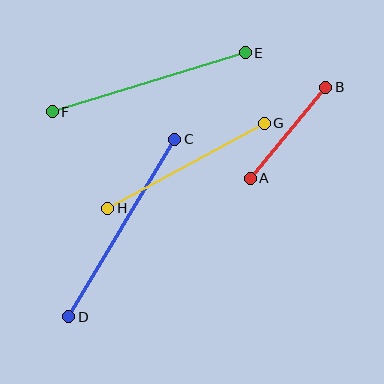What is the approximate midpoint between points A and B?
The midpoint is at approximately (288, 133) pixels.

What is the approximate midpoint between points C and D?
The midpoint is at approximately (122, 228) pixels.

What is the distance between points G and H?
The distance is approximately 178 pixels.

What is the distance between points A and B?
The distance is approximately 118 pixels.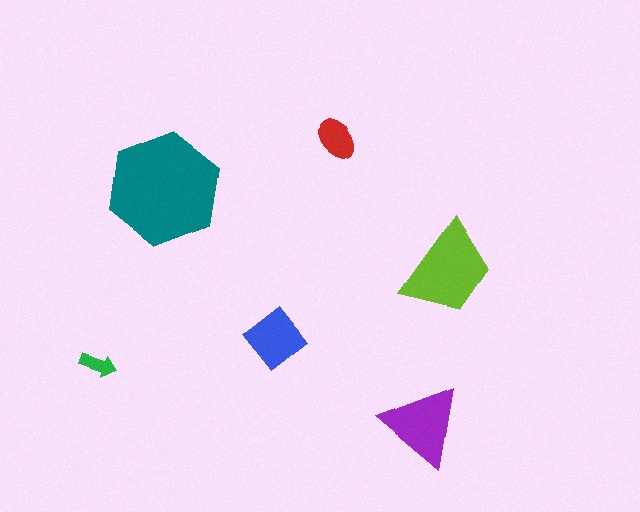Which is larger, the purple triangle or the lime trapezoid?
The lime trapezoid.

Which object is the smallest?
The green arrow.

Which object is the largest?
The teal hexagon.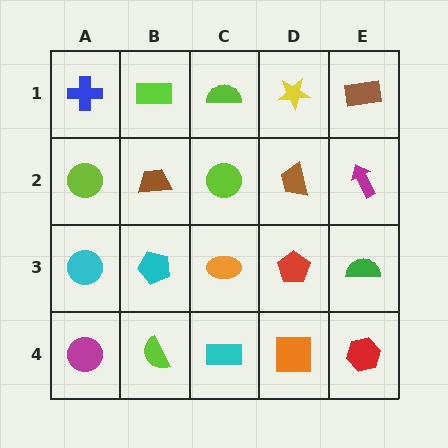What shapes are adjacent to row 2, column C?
A lime semicircle (row 1, column C), an orange ellipse (row 3, column C), a brown trapezoid (row 2, column B), a brown trapezoid (row 2, column D).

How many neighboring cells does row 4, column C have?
3.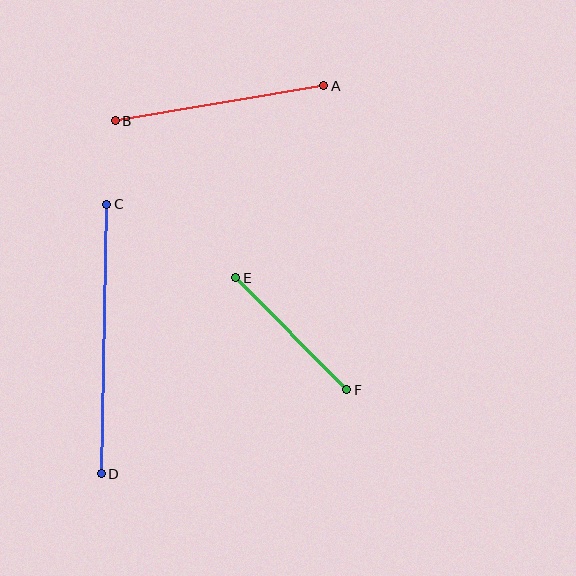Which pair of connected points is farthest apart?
Points C and D are farthest apart.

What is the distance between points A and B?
The distance is approximately 211 pixels.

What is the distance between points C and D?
The distance is approximately 269 pixels.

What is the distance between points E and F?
The distance is approximately 157 pixels.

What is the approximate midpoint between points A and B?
The midpoint is at approximately (219, 103) pixels.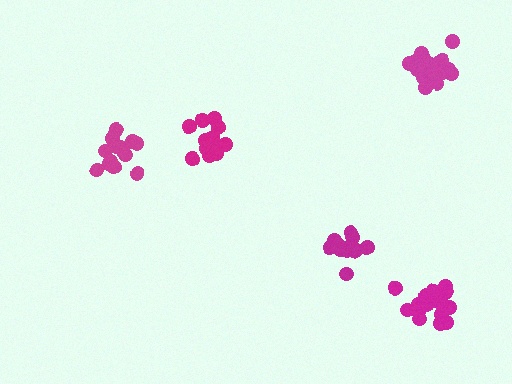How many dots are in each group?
Group 1: 17 dots, Group 2: 15 dots, Group 3: 18 dots, Group 4: 13 dots, Group 5: 14 dots (77 total).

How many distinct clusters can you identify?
There are 5 distinct clusters.